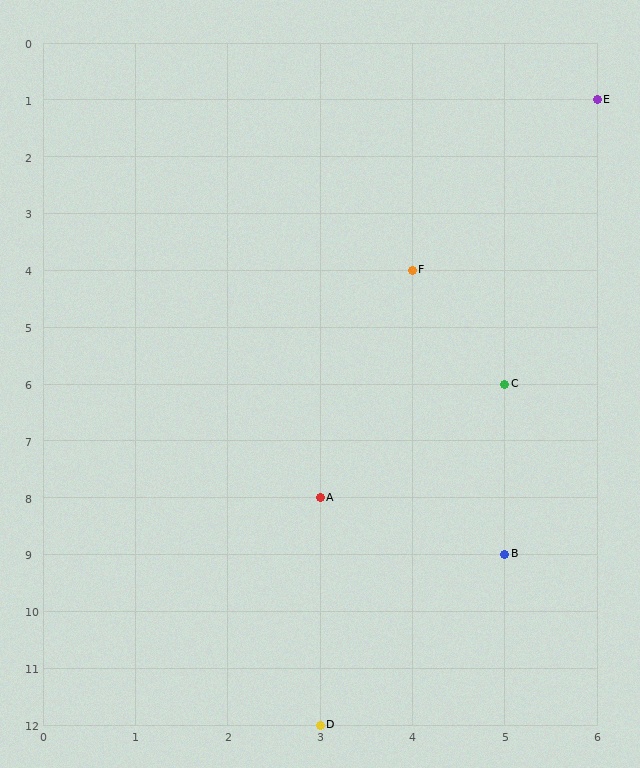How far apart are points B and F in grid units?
Points B and F are 1 column and 5 rows apart (about 5.1 grid units diagonally).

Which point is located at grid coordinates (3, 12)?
Point D is at (3, 12).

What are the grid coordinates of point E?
Point E is at grid coordinates (6, 1).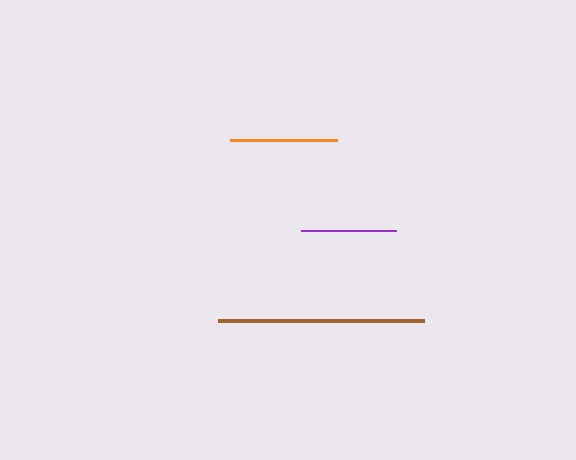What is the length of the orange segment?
The orange segment is approximately 107 pixels long.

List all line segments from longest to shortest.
From longest to shortest: brown, orange, purple.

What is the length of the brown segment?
The brown segment is approximately 206 pixels long.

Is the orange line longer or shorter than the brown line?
The brown line is longer than the orange line.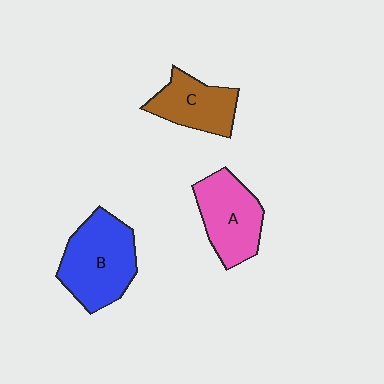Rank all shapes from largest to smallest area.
From largest to smallest: B (blue), A (pink), C (brown).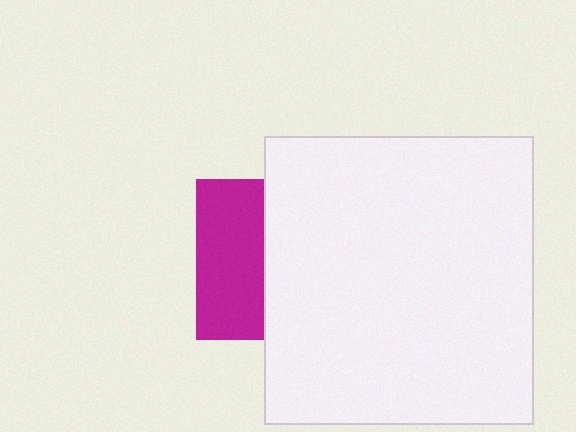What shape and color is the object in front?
The object in front is a white rectangle.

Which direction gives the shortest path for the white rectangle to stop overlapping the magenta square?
Moving right gives the shortest separation.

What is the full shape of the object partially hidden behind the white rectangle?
The partially hidden object is a magenta square.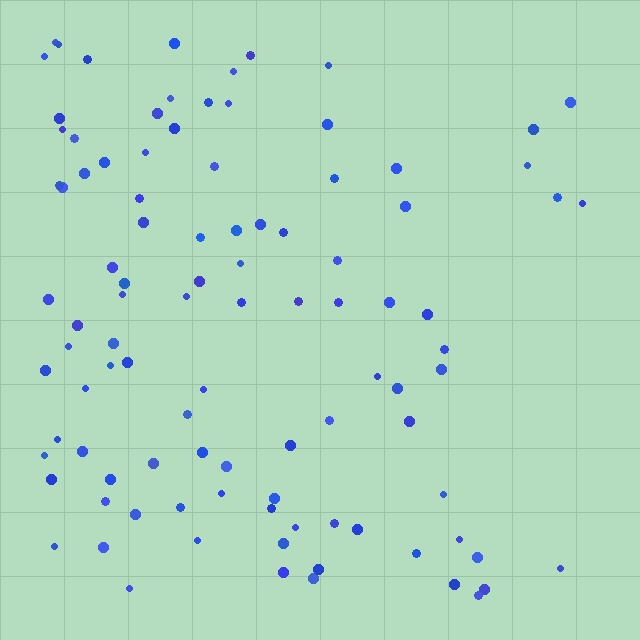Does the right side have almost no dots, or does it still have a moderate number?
Still a moderate number, just noticeably fewer than the left.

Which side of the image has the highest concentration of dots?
The left.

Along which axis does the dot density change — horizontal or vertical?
Horizontal.